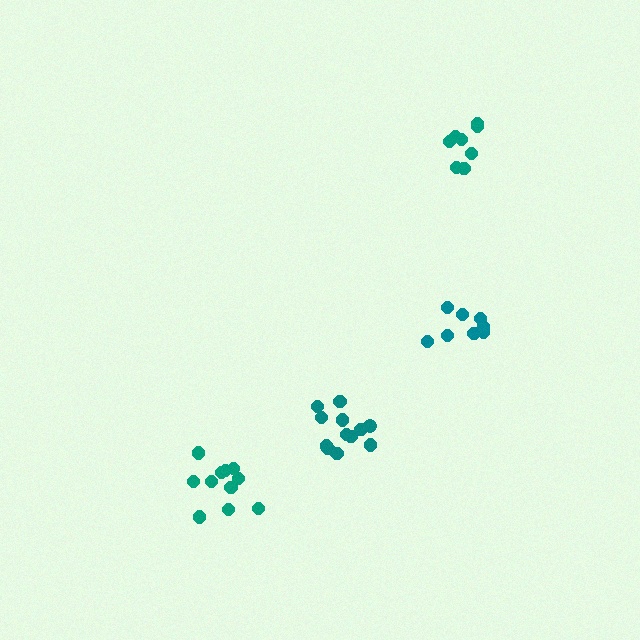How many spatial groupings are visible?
There are 4 spatial groupings.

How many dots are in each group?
Group 1: 8 dots, Group 2: 8 dots, Group 3: 11 dots, Group 4: 12 dots (39 total).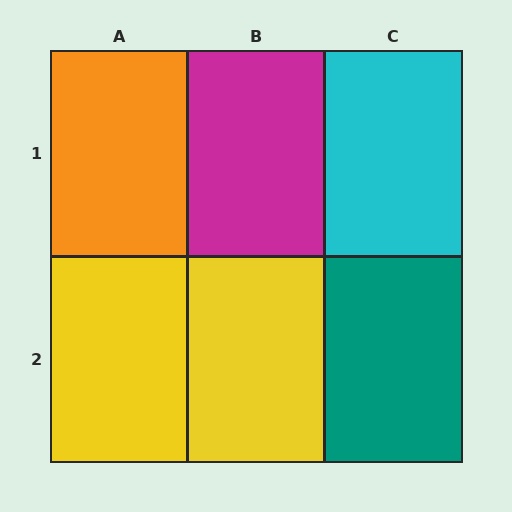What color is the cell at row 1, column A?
Orange.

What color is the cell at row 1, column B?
Magenta.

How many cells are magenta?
1 cell is magenta.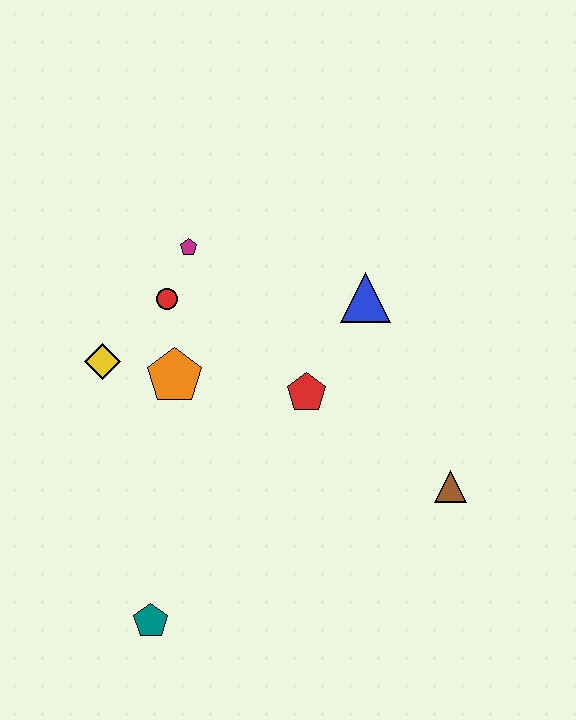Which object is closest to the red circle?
The magenta pentagon is closest to the red circle.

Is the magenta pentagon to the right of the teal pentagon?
Yes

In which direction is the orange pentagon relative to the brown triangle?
The orange pentagon is to the left of the brown triangle.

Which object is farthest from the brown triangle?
The yellow diamond is farthest from the brown triangle.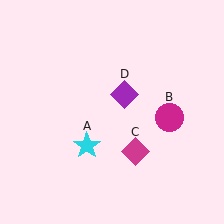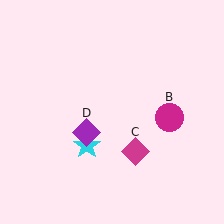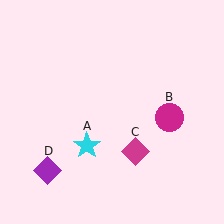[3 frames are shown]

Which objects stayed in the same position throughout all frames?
Cyan star (object A) and magenta circle (object B) and magenta diamond (object C) remained stationary.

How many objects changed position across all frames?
1 object changed position: purple diamond (object D).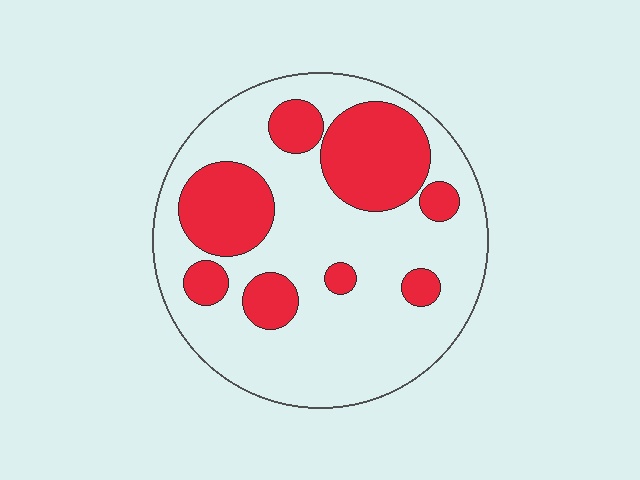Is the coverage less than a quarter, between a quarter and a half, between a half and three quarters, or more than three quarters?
Between a quarter and a half.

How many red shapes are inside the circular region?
8.